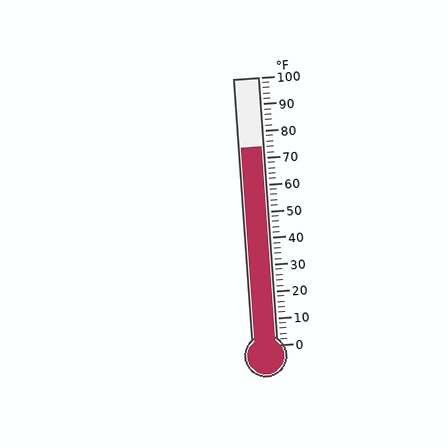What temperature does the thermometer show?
The thermometer shows approximately 74°F.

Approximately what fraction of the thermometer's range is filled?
The thermometer is filled to approximately 75% of its range.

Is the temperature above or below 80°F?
The temperature is below 80°F.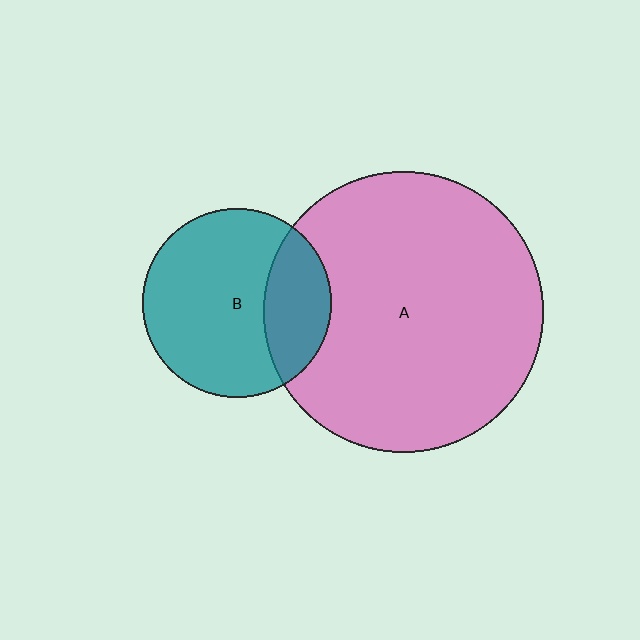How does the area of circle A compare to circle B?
Approximately 2.2 times.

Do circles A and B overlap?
Yes.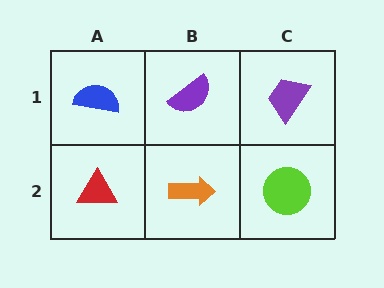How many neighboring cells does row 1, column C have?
2.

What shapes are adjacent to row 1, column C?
A lime circle (row 2, column C), a purple semicircle (row 1, column B).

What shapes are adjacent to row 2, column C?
A purple trapezoid (row 1, column C), an orange arrow (row 2, column B).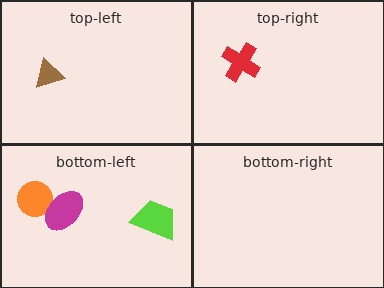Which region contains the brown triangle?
The top-left region.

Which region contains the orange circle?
The bottom-left region.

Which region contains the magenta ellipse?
The bottom-left region.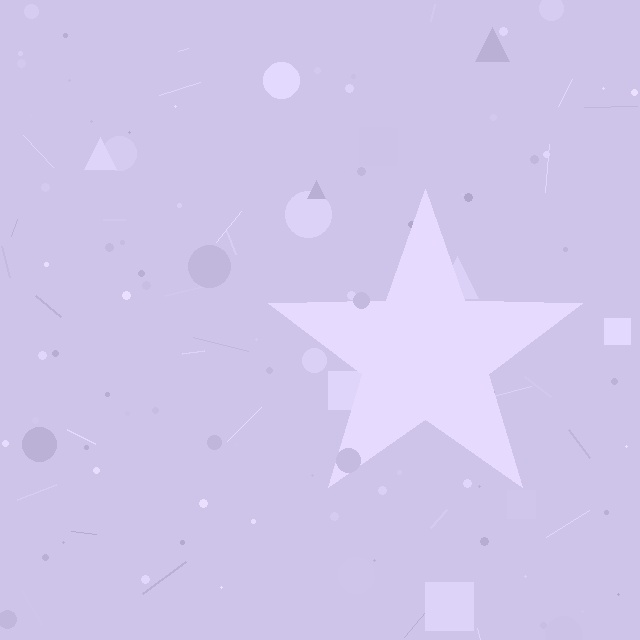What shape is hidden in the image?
A star is hidden in the image.